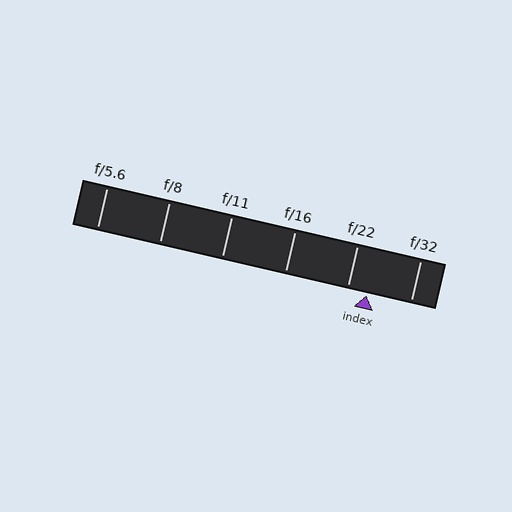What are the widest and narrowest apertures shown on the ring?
The widest aperture shown is f/5.6 and the narrowest is f/32.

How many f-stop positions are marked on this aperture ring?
There are 6 f-stop positions marked.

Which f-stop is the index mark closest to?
The index mark is closest to f/22.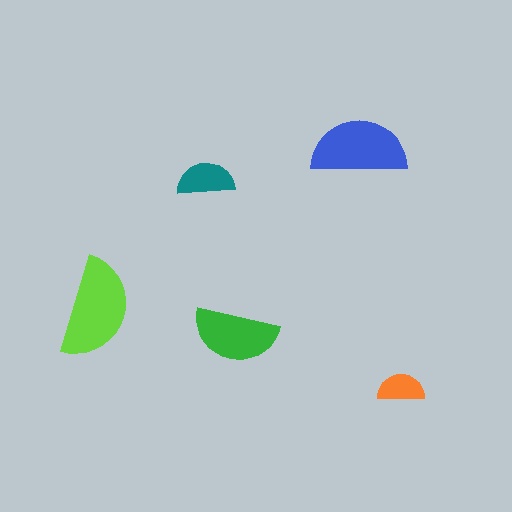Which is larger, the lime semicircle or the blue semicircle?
The lime one.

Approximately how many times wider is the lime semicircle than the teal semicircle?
About 2 times wider.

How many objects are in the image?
There are 5 objects in the image.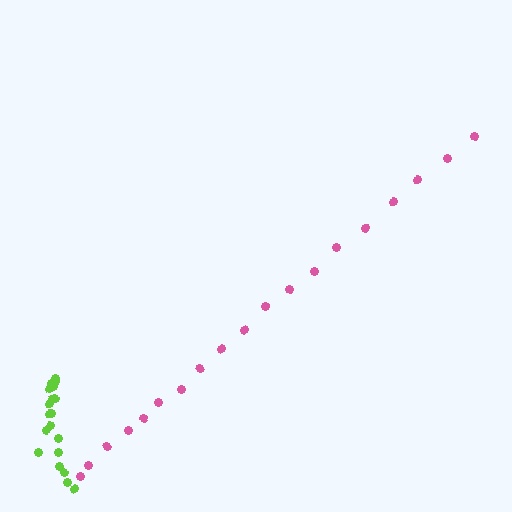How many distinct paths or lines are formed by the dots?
There are 2 distinct paths.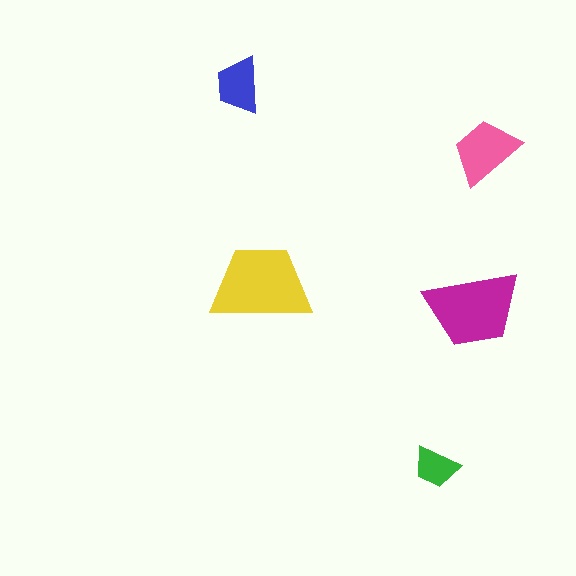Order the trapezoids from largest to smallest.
the yellow one, the magenta one, the pink one, the blue one, the green one.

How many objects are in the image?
There are 5 objects in the image.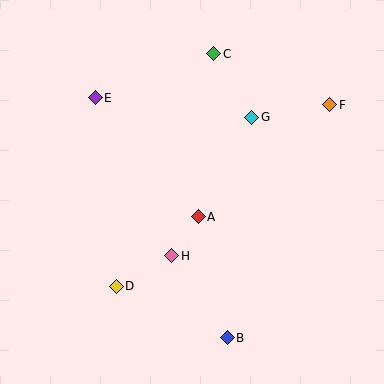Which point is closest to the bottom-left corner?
Point D is closest to the bottom-left corner.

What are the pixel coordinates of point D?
Point D is at (116, 286).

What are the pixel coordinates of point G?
Point G is at (252, 117).